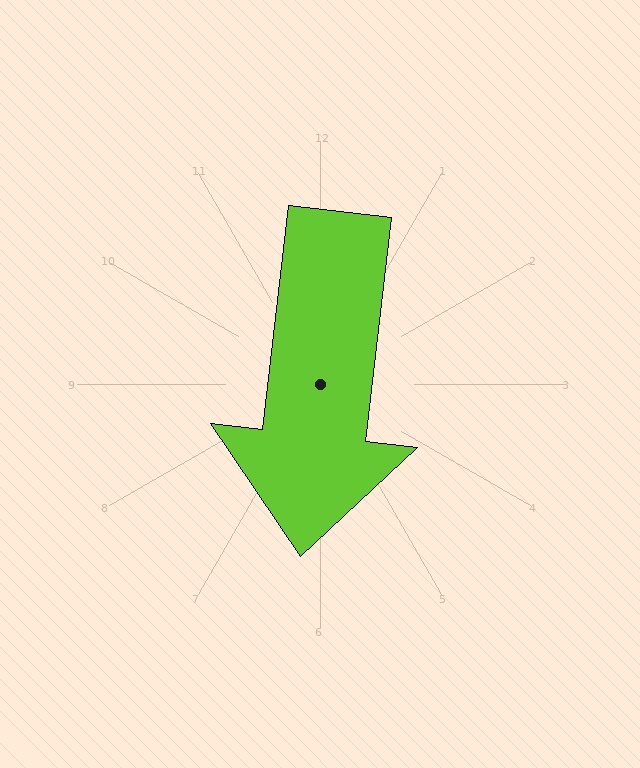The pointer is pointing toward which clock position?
Roughly 6 o'clock.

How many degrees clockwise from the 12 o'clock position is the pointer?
Approximately 187 degrees.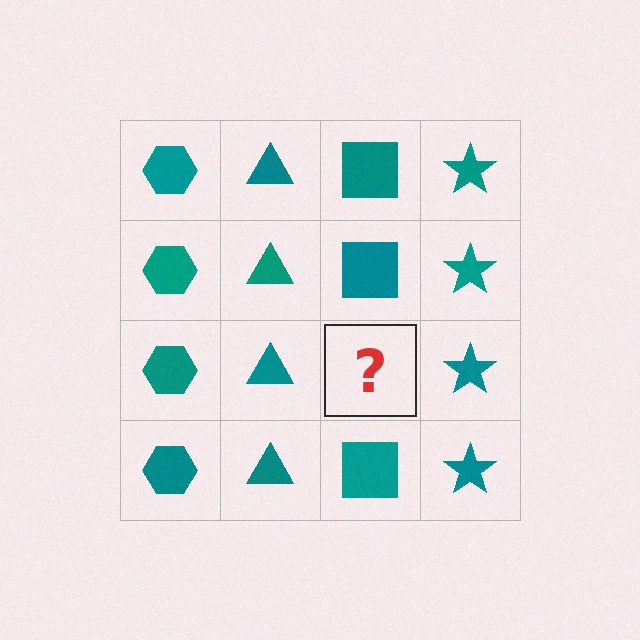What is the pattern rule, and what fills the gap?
The rule is that each column has a consistent shape. The gap should be filled with a teal square.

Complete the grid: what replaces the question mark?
The question mark should be replaced with a teal square.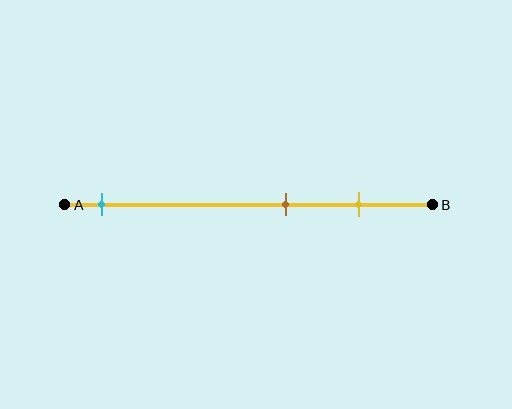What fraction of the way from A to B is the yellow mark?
The yellow mark is approximately 80% (0.8) of the way from A to B.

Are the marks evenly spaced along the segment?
No, the marks are not evenly spaced.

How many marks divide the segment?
There are 3 marks dividing the segment.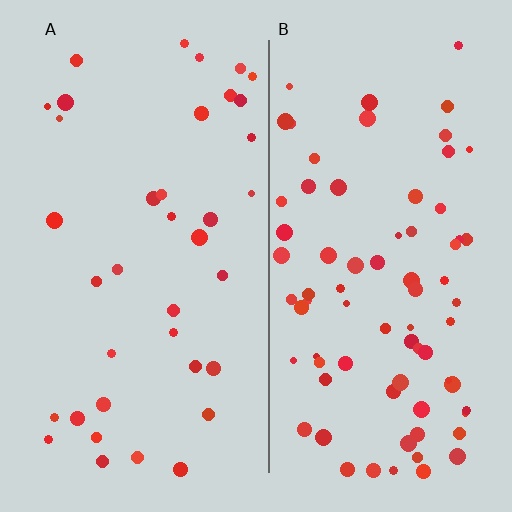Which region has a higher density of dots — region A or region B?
B (the right).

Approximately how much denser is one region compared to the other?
Approximately 2.0× — region B over region A.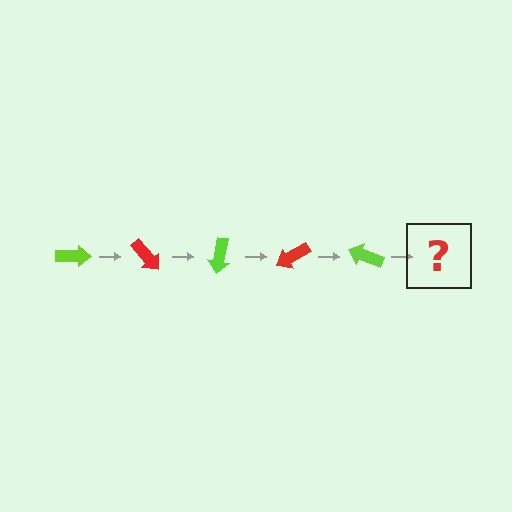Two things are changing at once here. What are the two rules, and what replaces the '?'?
The two rules are that it rotates 50 degrees each step and the color cycles through lime and red. The '?' should be a red arrow, rotated 250 degrees from the start.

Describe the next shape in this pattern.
It should be a red arrow, rotated 250 degrees from the start.